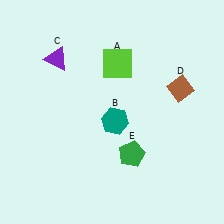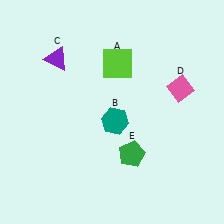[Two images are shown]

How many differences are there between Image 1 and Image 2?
There is 1 difference between the two images.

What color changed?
The diamond (D) changed from brown in Image 1 to pink in Image 2.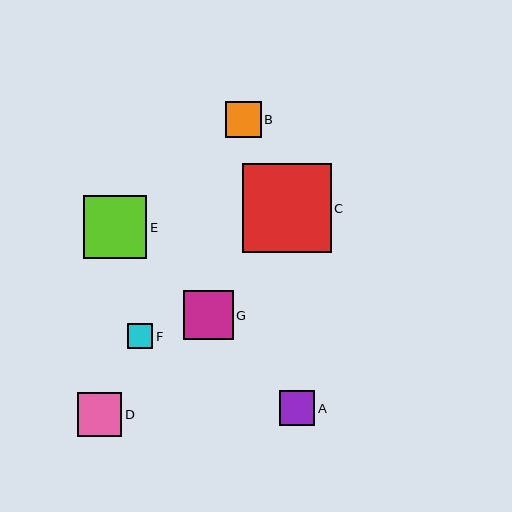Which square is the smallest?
Square F is the smallest with a size of approximately 26 pixels.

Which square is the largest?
Square C is the largest with a size of approximately 89 pixels.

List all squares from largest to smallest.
From largest to smallest: C, E, G, D, B, A, F.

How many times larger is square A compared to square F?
Square A is approximately 1.4 times the size of square F.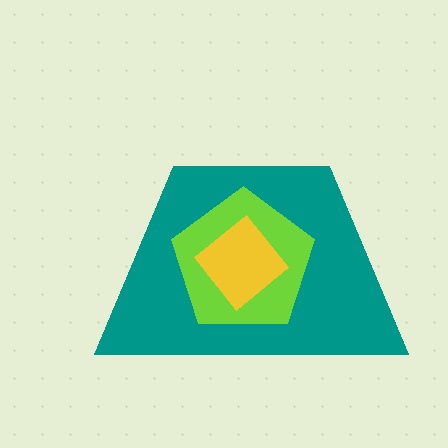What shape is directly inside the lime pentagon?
The yellow diamond.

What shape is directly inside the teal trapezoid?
The lime pentagon.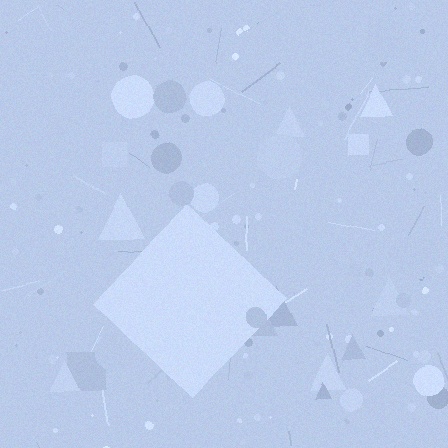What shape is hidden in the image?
A diamond is hidden in the image.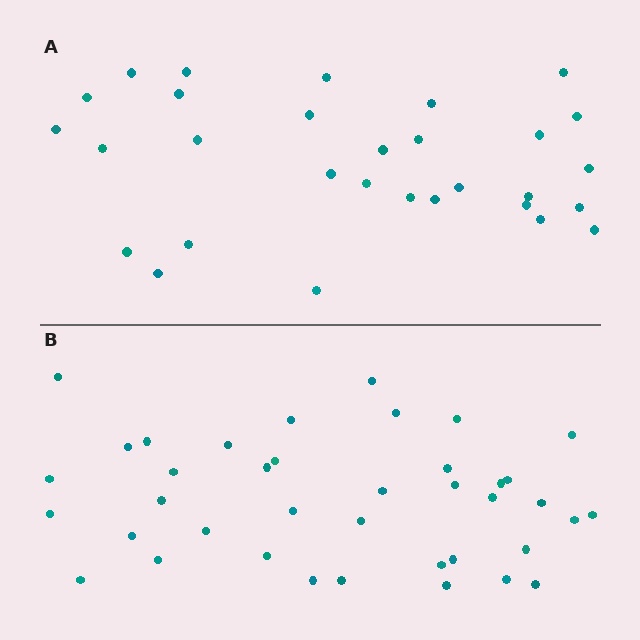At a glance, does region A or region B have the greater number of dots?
Region B (the bottom region) has more dots.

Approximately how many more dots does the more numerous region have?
Region B has roughly 8 or so more dots than region A.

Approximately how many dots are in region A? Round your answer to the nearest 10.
About 30 dots.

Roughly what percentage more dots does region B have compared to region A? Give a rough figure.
About 30% more.